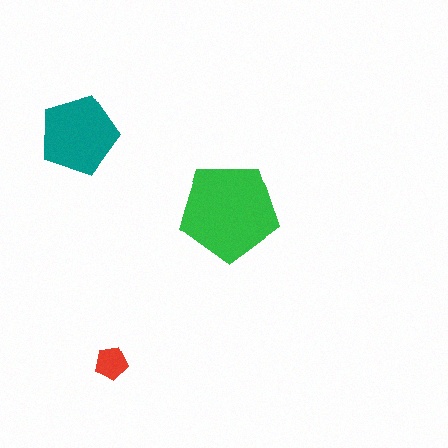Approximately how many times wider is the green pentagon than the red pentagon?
About 3 times wider.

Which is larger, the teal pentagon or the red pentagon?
The teal one.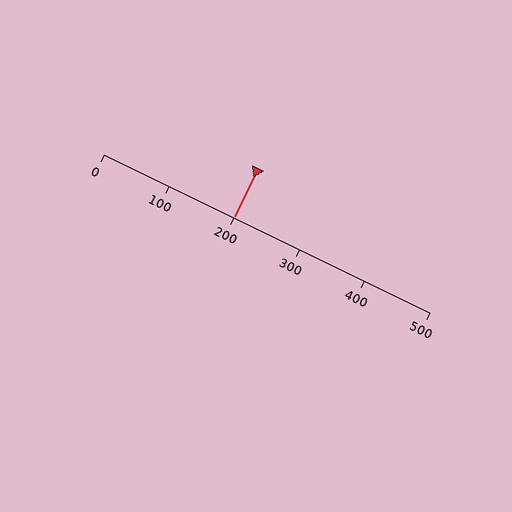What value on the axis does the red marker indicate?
The marker indicates approximately 200.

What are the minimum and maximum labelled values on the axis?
The axis runs from 0 to 500.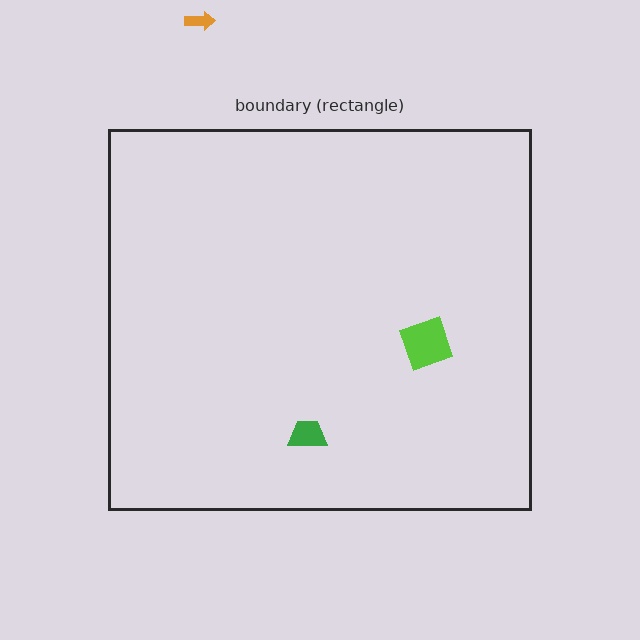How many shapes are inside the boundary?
2 inside, 1 outside.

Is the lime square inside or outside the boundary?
Inside.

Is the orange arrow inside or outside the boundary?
Outside.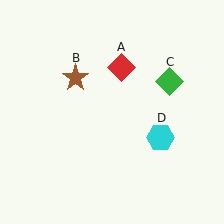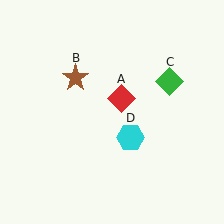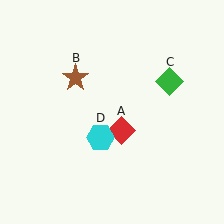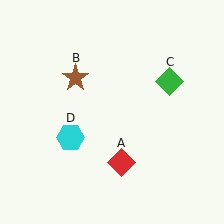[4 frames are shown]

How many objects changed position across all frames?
2 objects changed position: red diamond (object A), cyan hexagon (object D).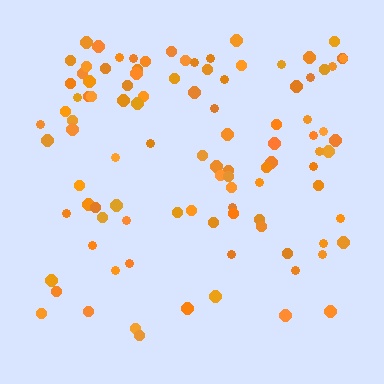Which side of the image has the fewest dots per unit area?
The bottom.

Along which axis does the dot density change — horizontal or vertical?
Vertical.